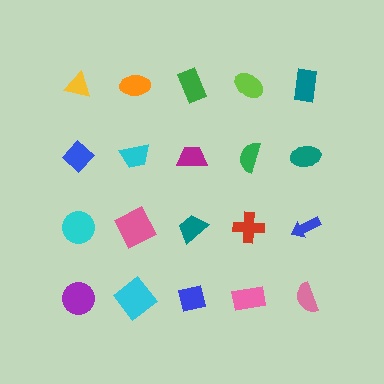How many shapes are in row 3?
5 shapes.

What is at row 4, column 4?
A pink rectangle.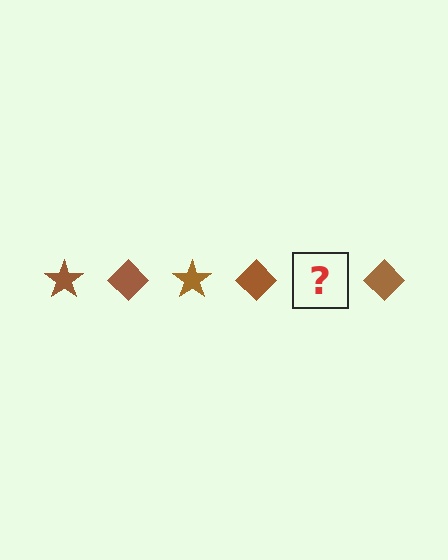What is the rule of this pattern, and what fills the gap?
The rule is that the pattern cycles through star, diamond shapes in brown. The gap should be filled with a brown star.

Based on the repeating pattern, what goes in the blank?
The blank should be a brown star.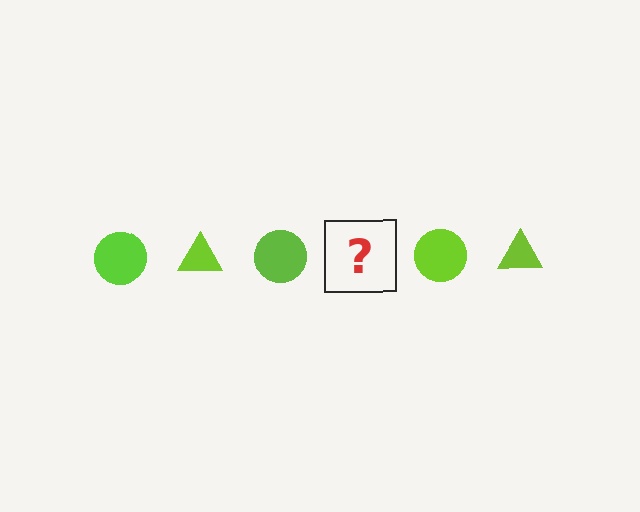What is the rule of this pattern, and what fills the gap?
The rule is that the pattern cycles through circle, triangle shapes in lime. The gap should be filled with a lime triangle.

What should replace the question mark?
The question mark should be replaced with a lime triangle.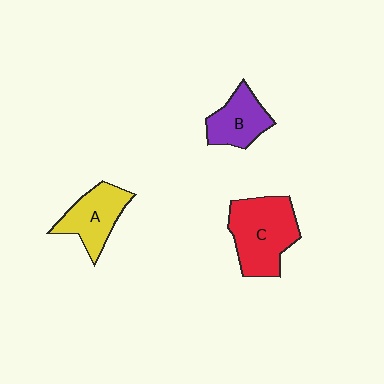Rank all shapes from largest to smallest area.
From largest to smallest: C (red), A (yellow), B (purple).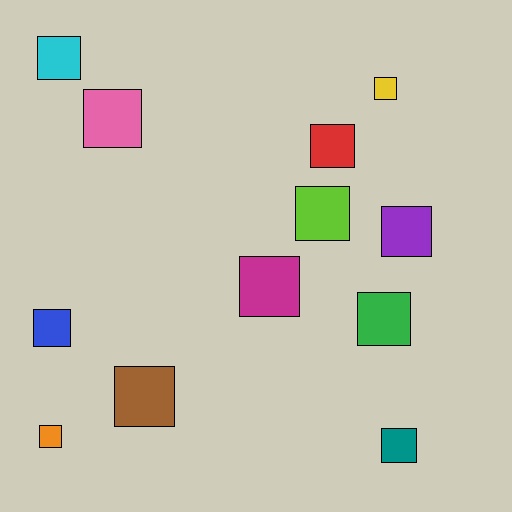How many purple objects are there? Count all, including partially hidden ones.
There is 1 purple object.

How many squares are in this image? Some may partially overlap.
There are 12 squares.